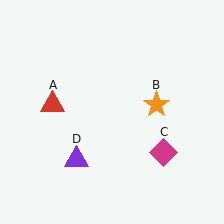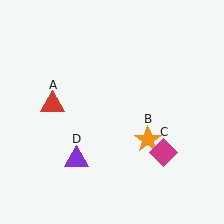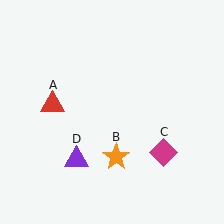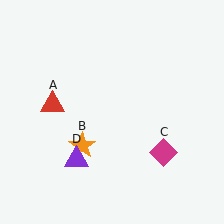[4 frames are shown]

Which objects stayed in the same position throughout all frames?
Red triangle (object A) and magenta diamond (object C) and purple triangle (object D) remained stationary.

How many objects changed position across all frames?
1 object changed position: orange star (object B).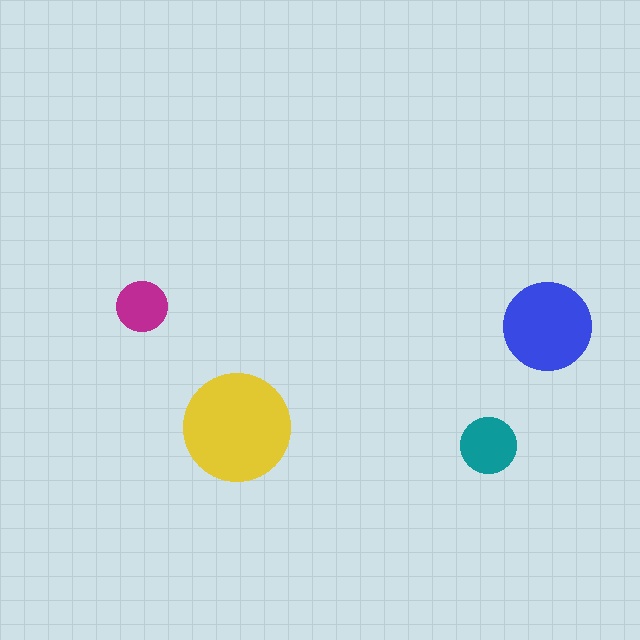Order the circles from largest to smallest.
the yellow one, the blue one, the teal one, the magenta one.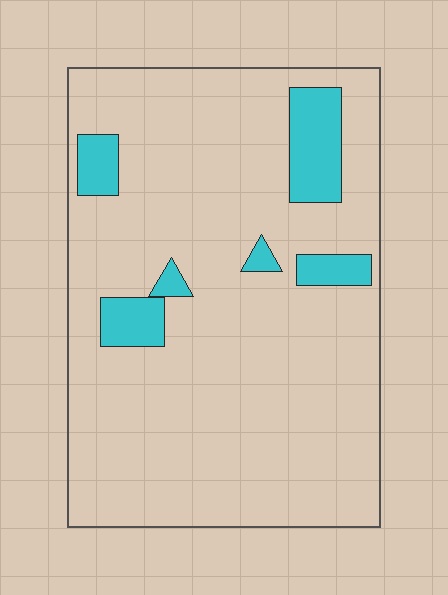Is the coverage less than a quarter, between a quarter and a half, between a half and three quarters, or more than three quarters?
Less than a quarter.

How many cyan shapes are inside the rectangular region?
6.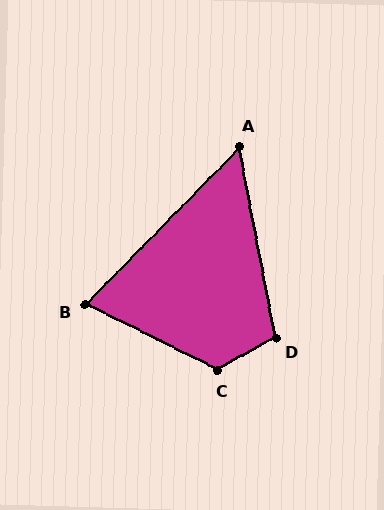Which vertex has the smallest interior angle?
A, at approximately 55 degrees.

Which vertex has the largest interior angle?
C, at approximately 125 degrees.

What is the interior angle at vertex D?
Approximately 108 degrees (obtuse).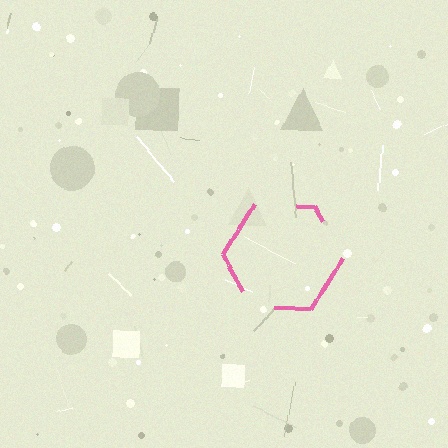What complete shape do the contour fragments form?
The contour fragments form a hexagon.